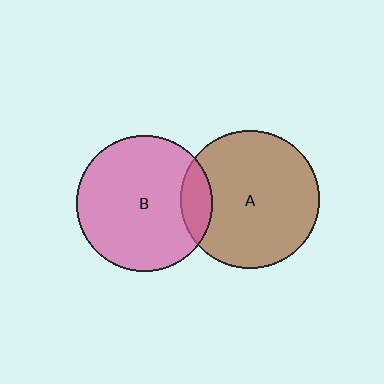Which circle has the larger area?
Circle A (brown).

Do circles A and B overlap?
Yes.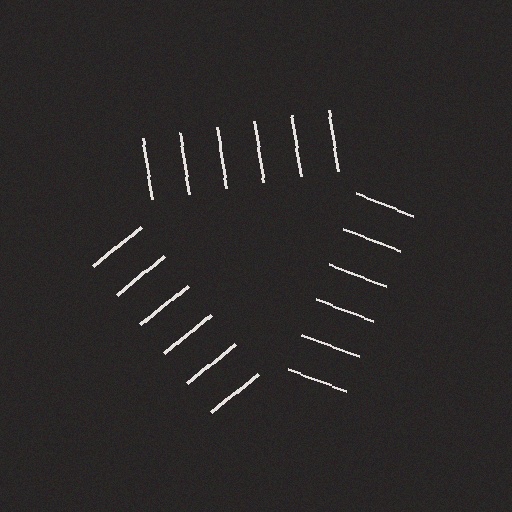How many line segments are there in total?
18 — 6 along each of the 3 edges.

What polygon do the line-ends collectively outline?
An illusory triangle — the line segments terminate on its edges but no continuous stroke is drawn.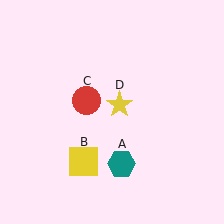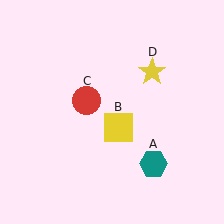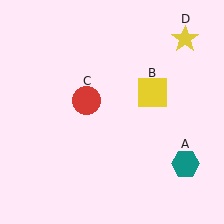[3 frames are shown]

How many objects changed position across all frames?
3 objects changed position: teal hexagon (object A), yellow square (object B), yellow star (object D).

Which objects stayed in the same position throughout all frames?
Red circle (object C) remained stationary.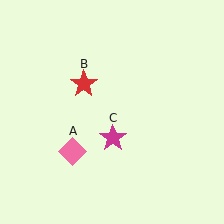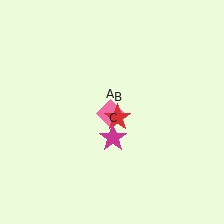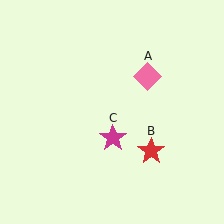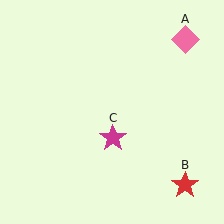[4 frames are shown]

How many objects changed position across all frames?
2 objects changed position: pink diamond (object A), red star (object B).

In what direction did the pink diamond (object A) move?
The pink diamond (object A) moved up and to the right.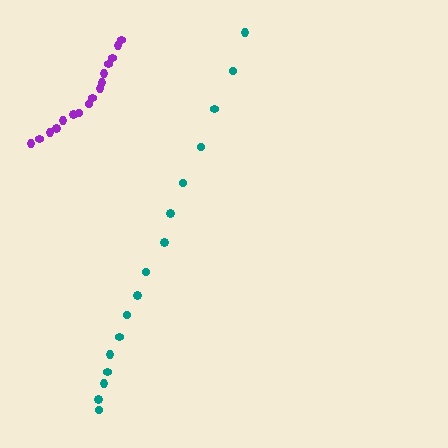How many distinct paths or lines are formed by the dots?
There are 2 distinct paths.